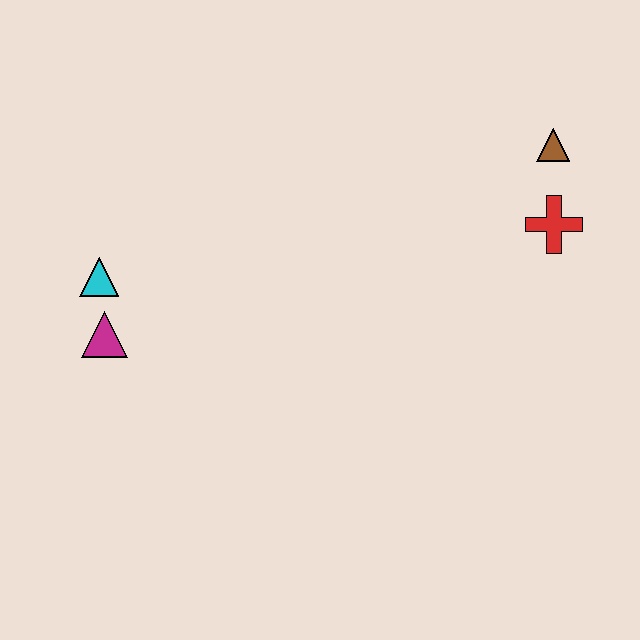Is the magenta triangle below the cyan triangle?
Yes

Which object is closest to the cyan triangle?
The magenta triangle is closest to the cyan triangle.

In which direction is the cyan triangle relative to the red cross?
The cyan triangle is to the left of the red cross.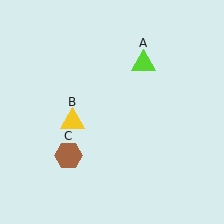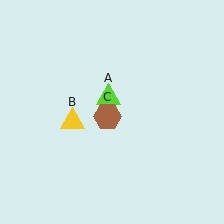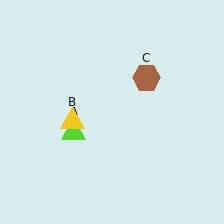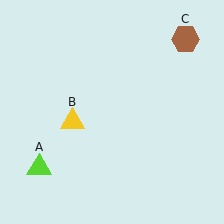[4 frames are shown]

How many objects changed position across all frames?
2 objects changed position: lime triangle (object A), brown hexagon (object C).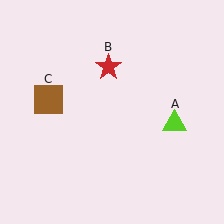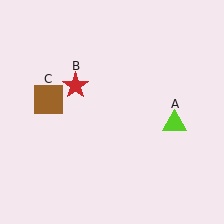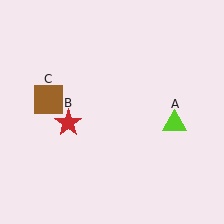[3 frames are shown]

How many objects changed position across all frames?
1 object changed position: red star (object B).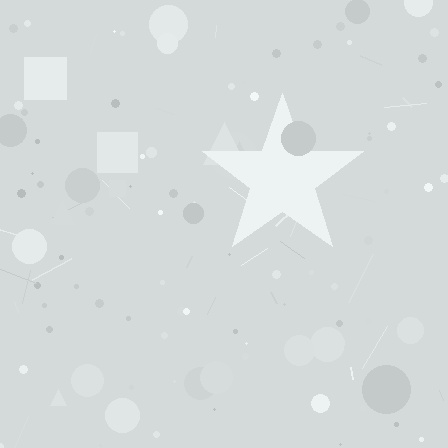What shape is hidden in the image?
A star is hidden in the image.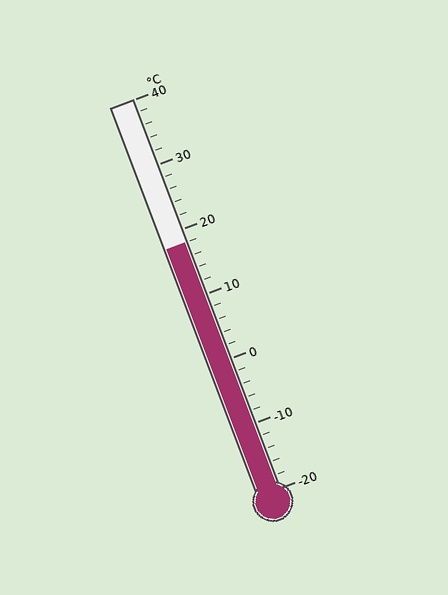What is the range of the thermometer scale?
The thermometer scale ranges from -20°C to 40°C.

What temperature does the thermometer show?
The thermometer shows approximately 18°C.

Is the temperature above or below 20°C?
The temperature is below 20°C.